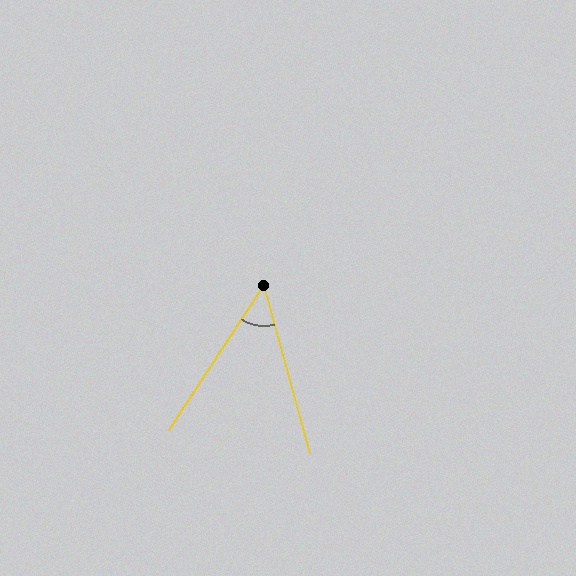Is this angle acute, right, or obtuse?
It is acute.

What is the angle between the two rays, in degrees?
Approximately 48 degrees.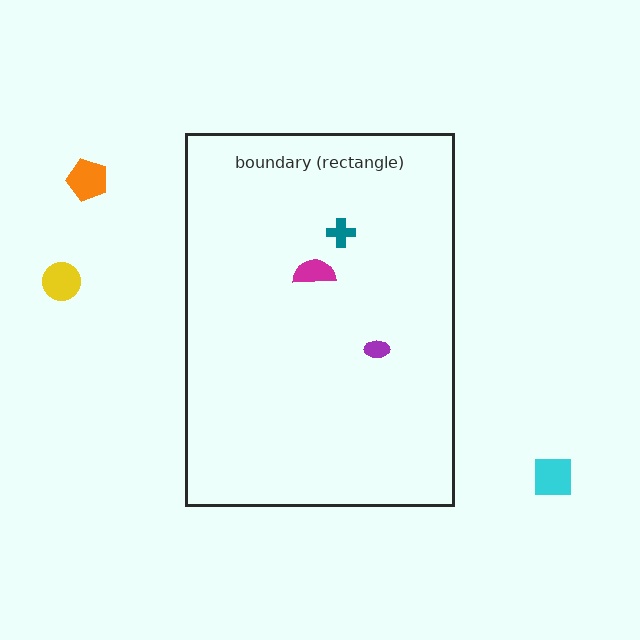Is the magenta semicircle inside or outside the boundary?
Inside.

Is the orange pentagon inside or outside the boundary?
Outside.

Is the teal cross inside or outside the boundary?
Inside.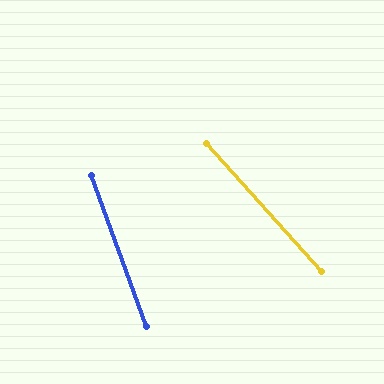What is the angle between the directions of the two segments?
Approximately 22 degrees.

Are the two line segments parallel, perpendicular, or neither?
Neither parallel nor perpendicular — they differ by about 22°.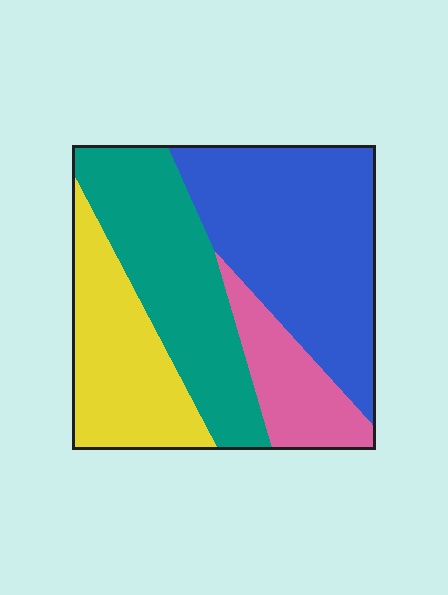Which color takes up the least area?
Pink, at roughly 15%.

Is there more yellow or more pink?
Yellow.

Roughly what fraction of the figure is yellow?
Yellow takes up about one fifth (1/5) of the figure.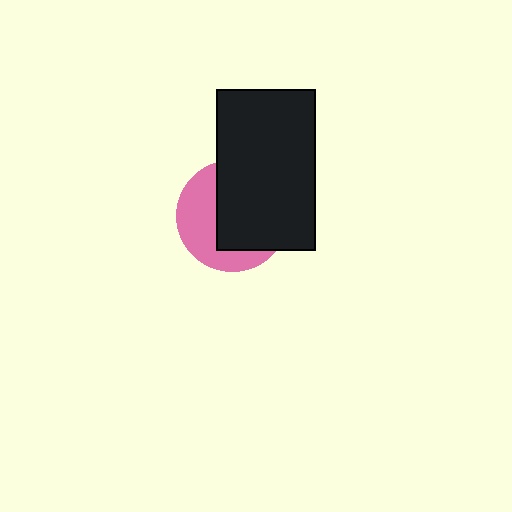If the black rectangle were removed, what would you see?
You would see the complete pink circle.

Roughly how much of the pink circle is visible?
A small part of it is visible (roughly 41%).